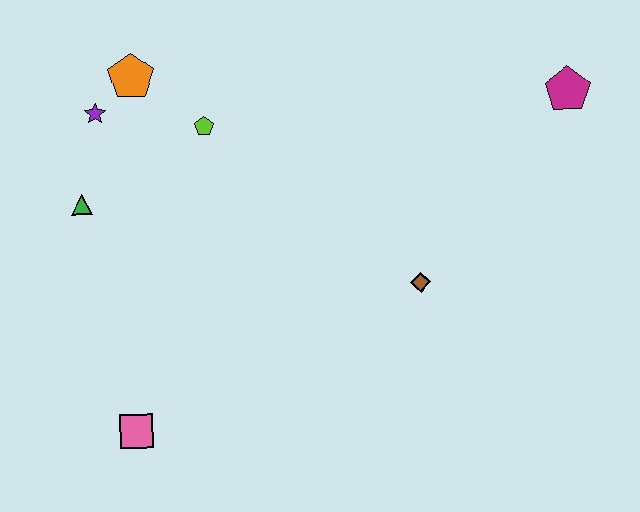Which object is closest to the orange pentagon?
The purple star is closest to the orange pentagon.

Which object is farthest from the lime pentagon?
The magenta pentagon is farthest from the lime pentagon.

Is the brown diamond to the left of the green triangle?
No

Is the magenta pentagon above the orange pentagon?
No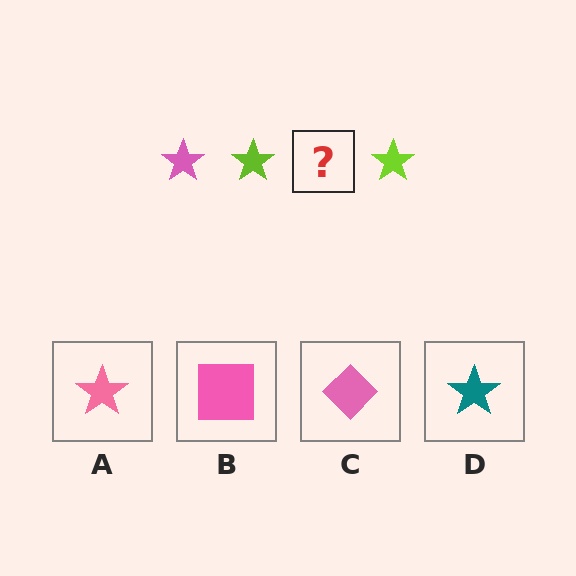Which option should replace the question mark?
Option A.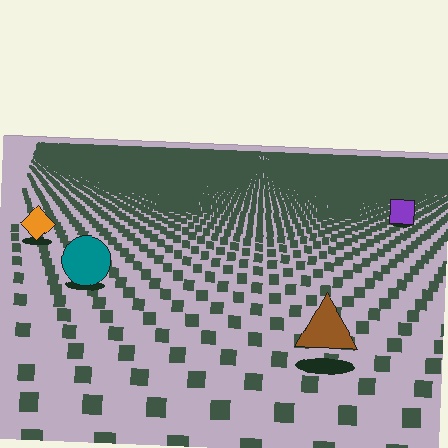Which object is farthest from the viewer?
The purple square is farthest from the viewer. It appears smaller and the ground texture around it is denser.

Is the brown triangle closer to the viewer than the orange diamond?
Yes. The brown triangle is closer — you can tell from the texture gradient: the ground texture is coarser near it.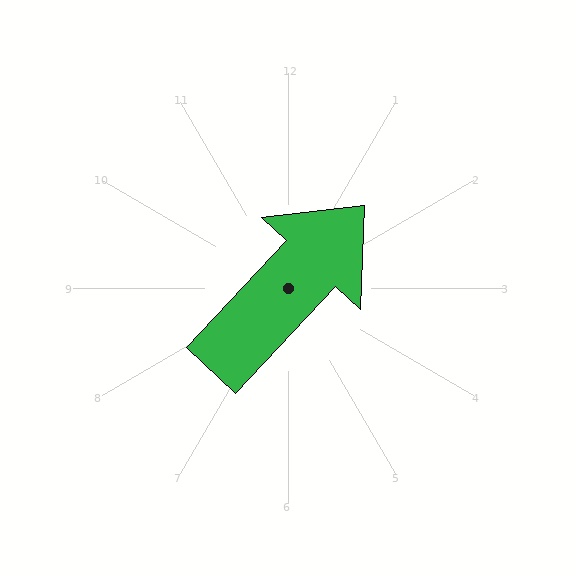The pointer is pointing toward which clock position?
Roughly 1 o'clock.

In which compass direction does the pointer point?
Northeast.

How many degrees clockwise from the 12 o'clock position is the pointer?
Approximately 43 degrees.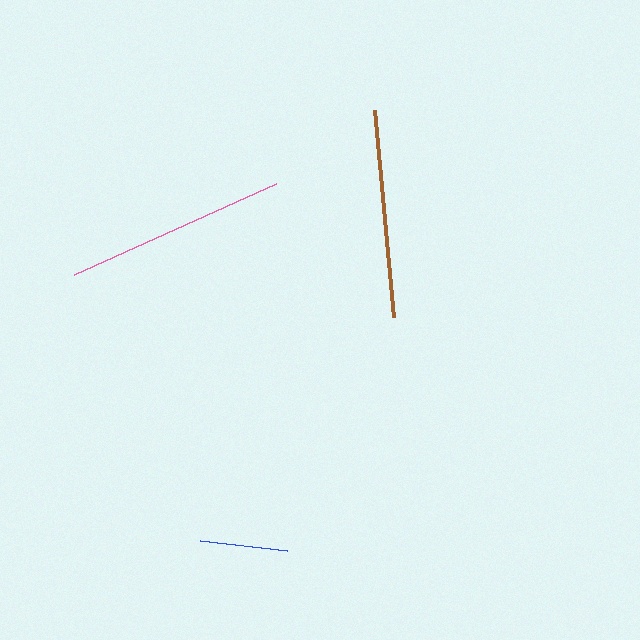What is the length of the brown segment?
The brown segment is approximately 208 pixels long.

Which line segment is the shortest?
The blue line is the shortest at approximately 88 pixels.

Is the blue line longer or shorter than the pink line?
The pink line is longer than the blue line.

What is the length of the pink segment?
The pink segment is approximately 221 pixels long.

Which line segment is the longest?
The pink line is the longest at approximately 221 pixels.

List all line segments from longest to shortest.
From longest to shortest: pink, brown, blue.